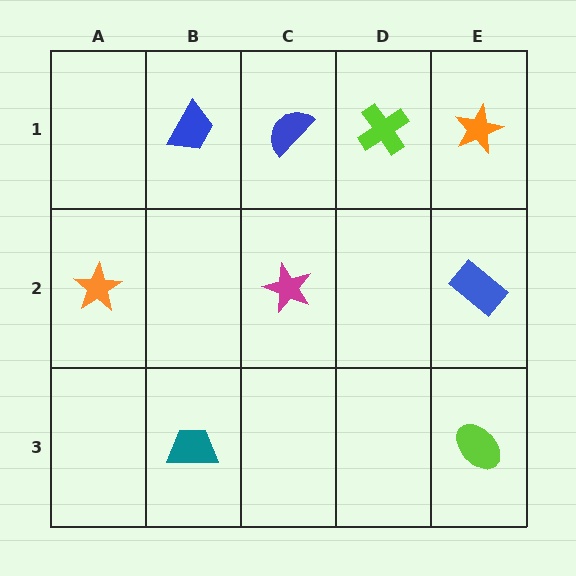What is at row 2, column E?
A blue rectangle.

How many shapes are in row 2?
3 shapes.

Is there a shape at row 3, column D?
No, that cell is empty.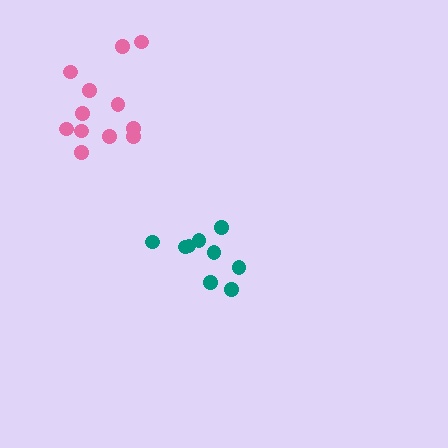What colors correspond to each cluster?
The clusters are colored: teal, pink.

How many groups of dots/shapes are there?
There are 2 groups.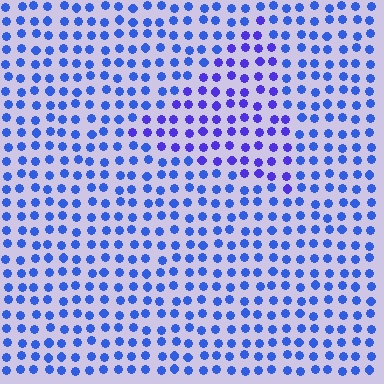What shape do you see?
I see a triangle.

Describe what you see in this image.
The image is filled with small blue elements in a uniform arrangement. A triangle-shaped region is visible where the elements are tinted to a slightly different hue, forming a subtle color boundary.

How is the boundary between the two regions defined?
The boundary is defined purely by a slight shift in hue (about 26 degrees). Spacing, size, and orientation are identical on both sides.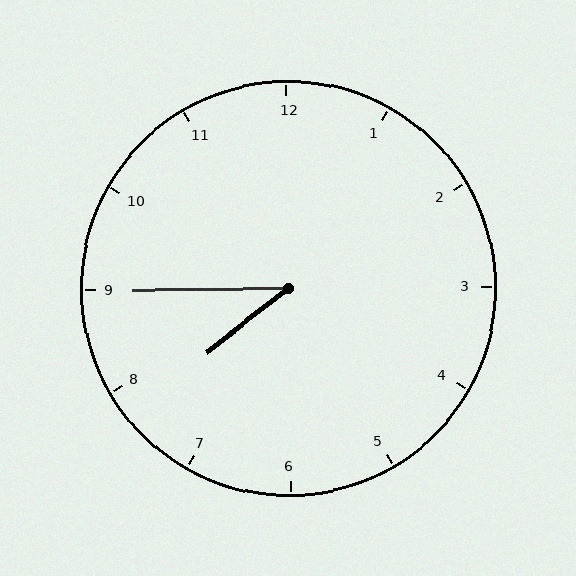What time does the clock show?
7:45.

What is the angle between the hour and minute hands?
Approximately 38 degrees.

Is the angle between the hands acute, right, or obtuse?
It is acute.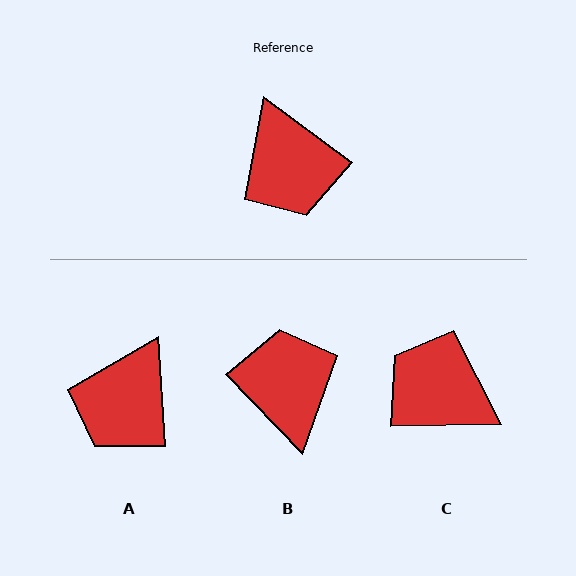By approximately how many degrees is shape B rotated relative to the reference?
Approximately 171 degrees counter-clockwise.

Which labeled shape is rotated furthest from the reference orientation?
B, about 171 degrees away.